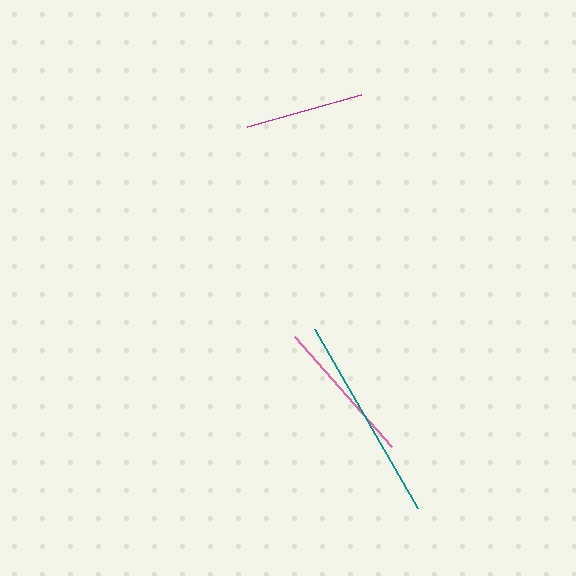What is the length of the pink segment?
The pink segment is approximately 146 pixels long.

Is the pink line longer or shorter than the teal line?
The teal line is longer than the pink line.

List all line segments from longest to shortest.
From longest to shortest: teal, pink, magenta.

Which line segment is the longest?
The teal line is the longest at approximately 207 pixels.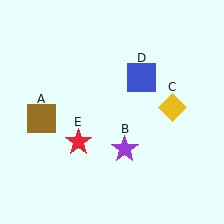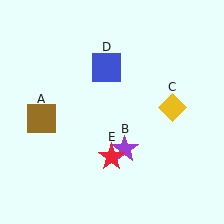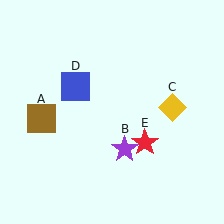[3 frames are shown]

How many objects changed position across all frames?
2 objects changed position: blue square (object D), red star (object E).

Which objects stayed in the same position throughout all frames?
Brown square (object A) and purple star (object B) and yellow diamond (object C) remained stationary.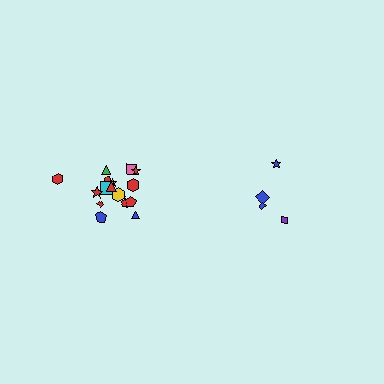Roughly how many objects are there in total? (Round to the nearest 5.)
Roughly 20 objects in total.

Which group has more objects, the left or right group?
The left group.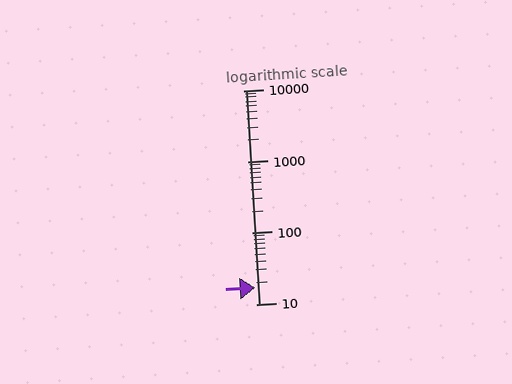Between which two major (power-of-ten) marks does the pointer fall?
The pointer is between 10 and 100.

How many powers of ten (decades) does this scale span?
The scale spans 3 decades, from 10 to 10000.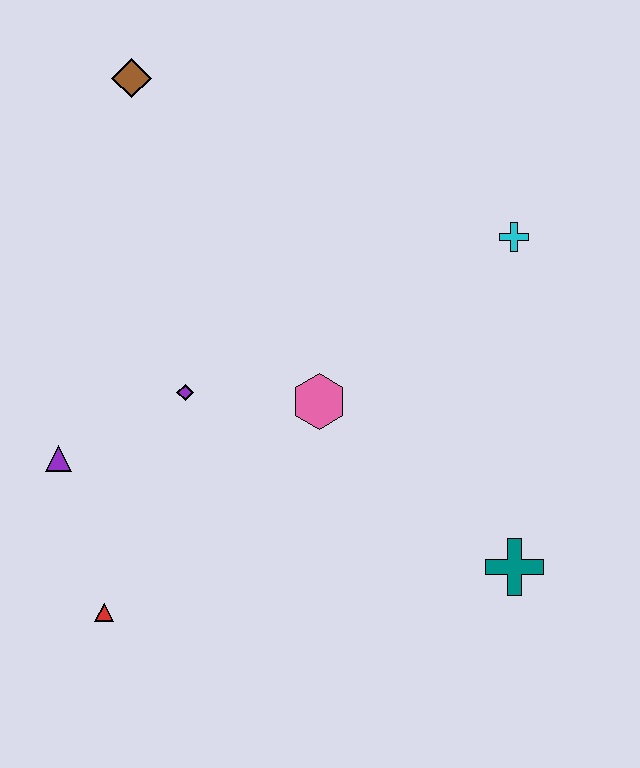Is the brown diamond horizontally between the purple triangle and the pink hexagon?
Yes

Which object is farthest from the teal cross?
The brown diamond is farthest from the teal cross.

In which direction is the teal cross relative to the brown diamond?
The teal cross is below the brown diamond.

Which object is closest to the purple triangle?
The purple diamond is closest to the purple triangle.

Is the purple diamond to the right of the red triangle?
Yes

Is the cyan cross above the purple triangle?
Yes